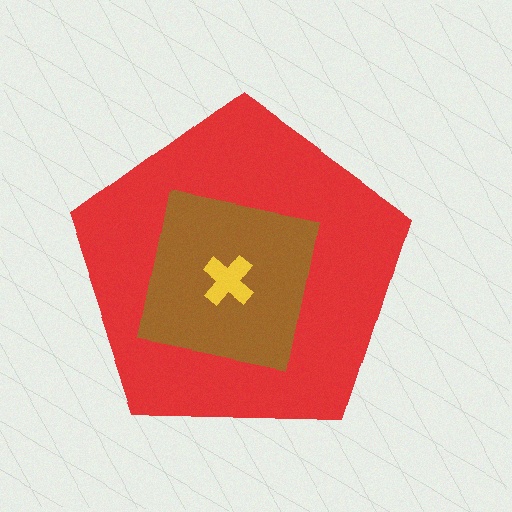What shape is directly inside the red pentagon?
The brown square.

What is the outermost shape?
The red pentagon.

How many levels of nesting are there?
3.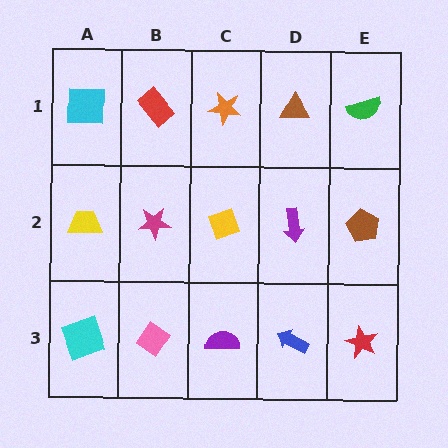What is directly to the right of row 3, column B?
A purple semicircle.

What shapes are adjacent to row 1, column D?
A purple arrow (row 2, column D), an orange star (row 1, column C), a green semicircle (row 1, column E).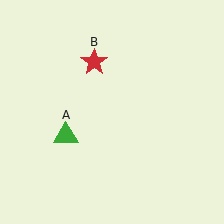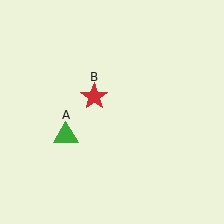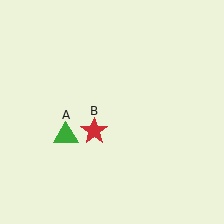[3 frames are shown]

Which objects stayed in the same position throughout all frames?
Green triangle (object A) remained stationary.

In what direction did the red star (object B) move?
The red star (object B) moved down.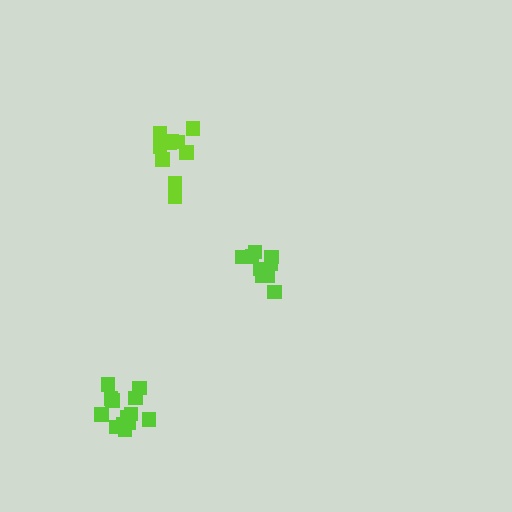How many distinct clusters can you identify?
There are 3 distinct clusters.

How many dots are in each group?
Group 1: 13 dots, Group 2: 10 dots, Group 3: 9 dots (32 total).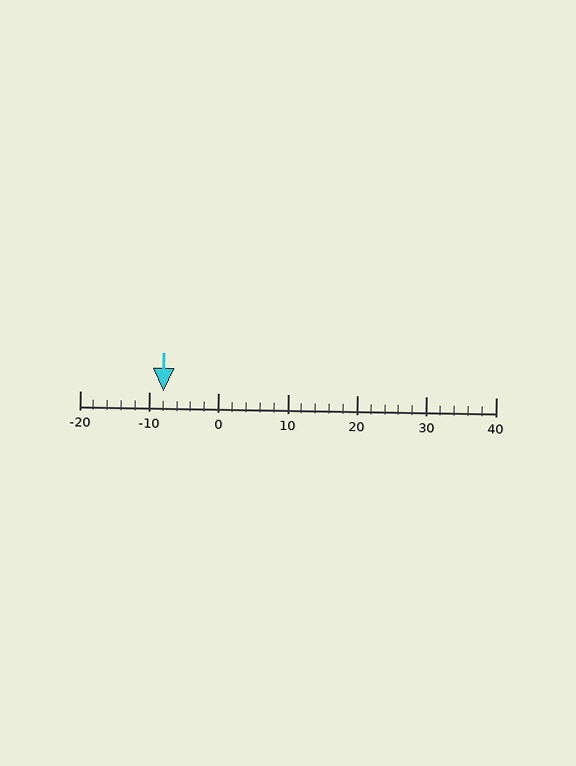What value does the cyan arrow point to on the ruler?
The cyan arrow points to approximately -8.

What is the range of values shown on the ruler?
The ruler shows values from -20 to 40.